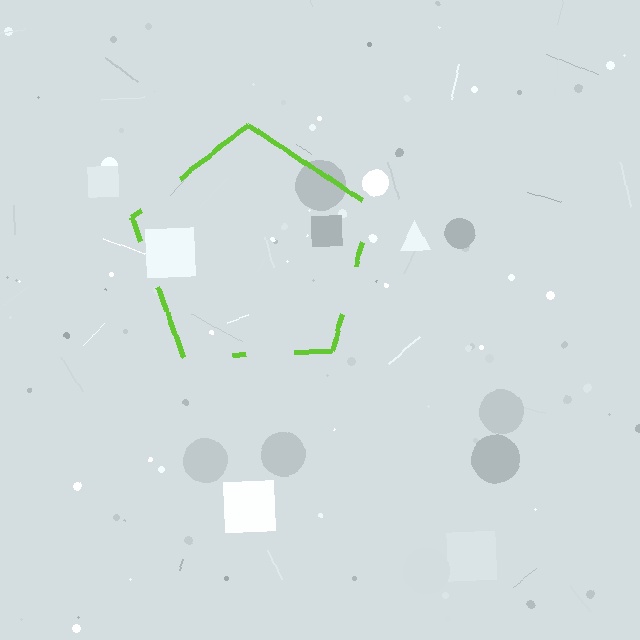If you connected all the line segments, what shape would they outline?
They would outline a pentagon.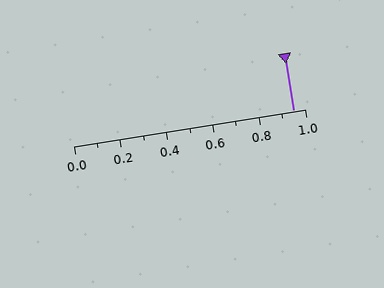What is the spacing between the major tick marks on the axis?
The major ticks are spaced 0.2 apart.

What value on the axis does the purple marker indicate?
The marker indicates approximately 0.95.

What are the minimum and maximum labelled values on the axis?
The axis runs from 0.0 to 1.0.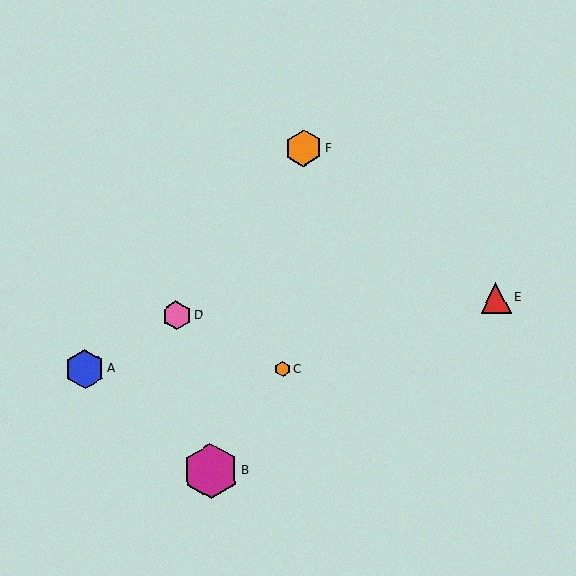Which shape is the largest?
The magenta hexagon (labeled B) is the largest.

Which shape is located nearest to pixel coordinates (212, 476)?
The magenta hexagon (labeled B) at (211, 471) is nearest to that location.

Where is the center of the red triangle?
The center of the red triangle is at (496, 298).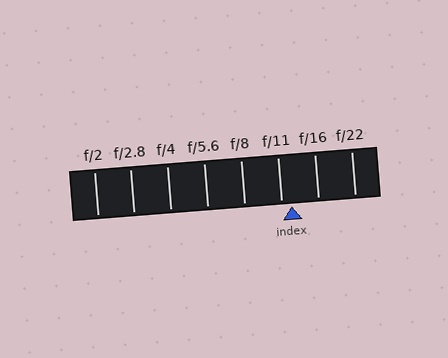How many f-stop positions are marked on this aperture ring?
There are 8 f-stop positions marked.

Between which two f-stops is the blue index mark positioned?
The index mark is between f/11 and f/16.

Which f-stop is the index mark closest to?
The index mark is closest to f/11.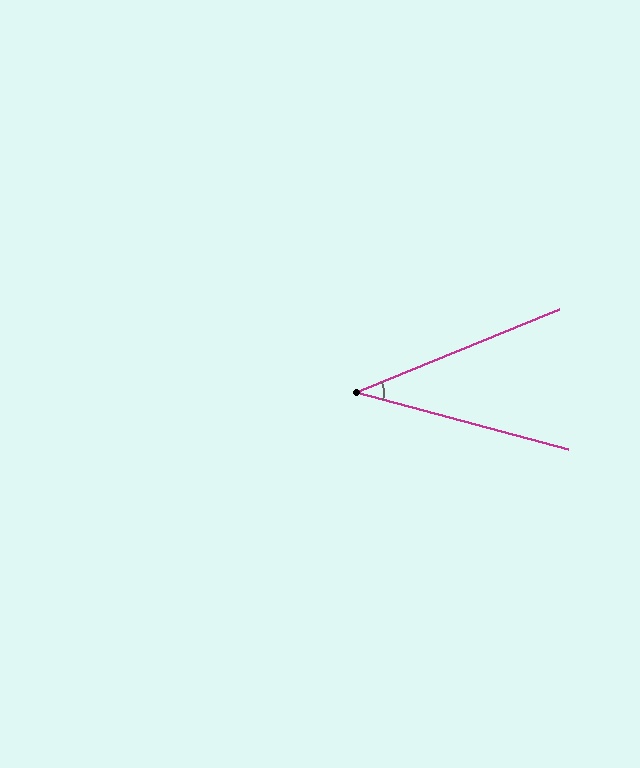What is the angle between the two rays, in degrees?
Approximately 37 degrees.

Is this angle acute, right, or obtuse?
It is acute.